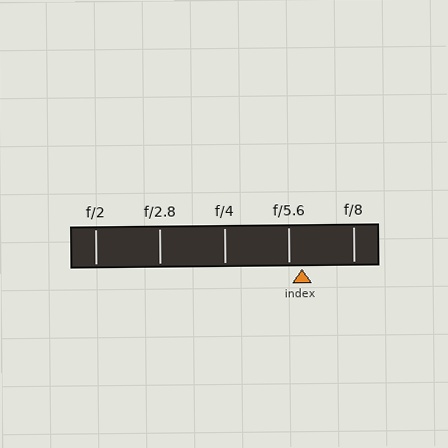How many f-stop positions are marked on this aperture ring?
There are 5 f-stop positions marked.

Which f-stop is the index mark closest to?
The index mark is closest to f/5.6.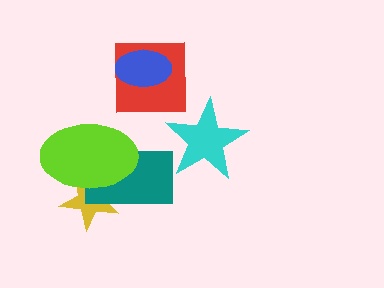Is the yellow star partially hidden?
Yes, it is partially covered by another shape.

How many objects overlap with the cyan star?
0 objects overlap with the cyan star.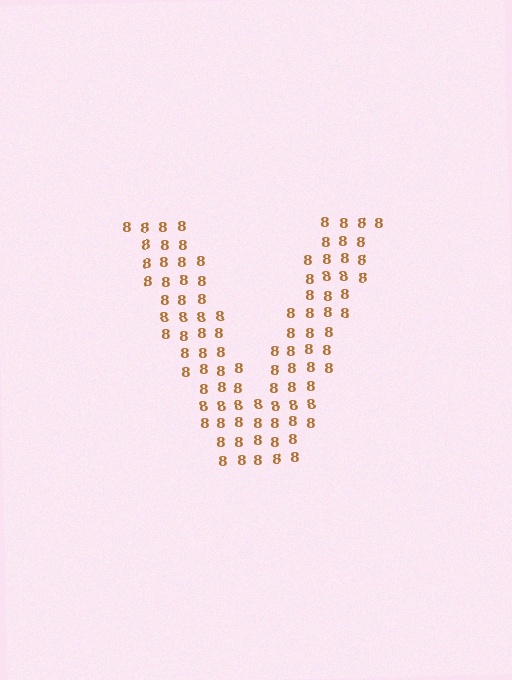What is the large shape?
The large shape is the letter V.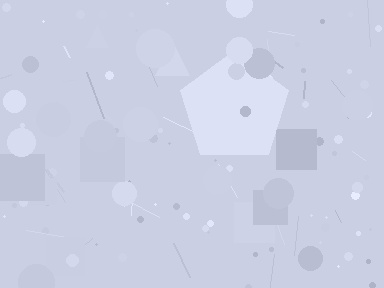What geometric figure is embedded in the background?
A pentagon is embedded in the background.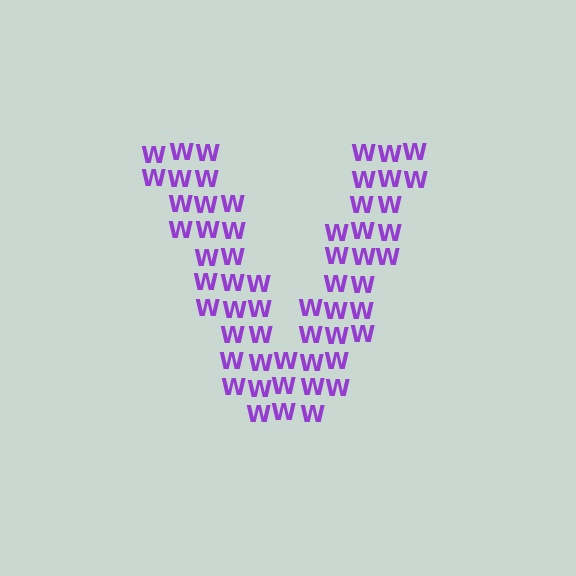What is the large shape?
The large shape is the letter V.